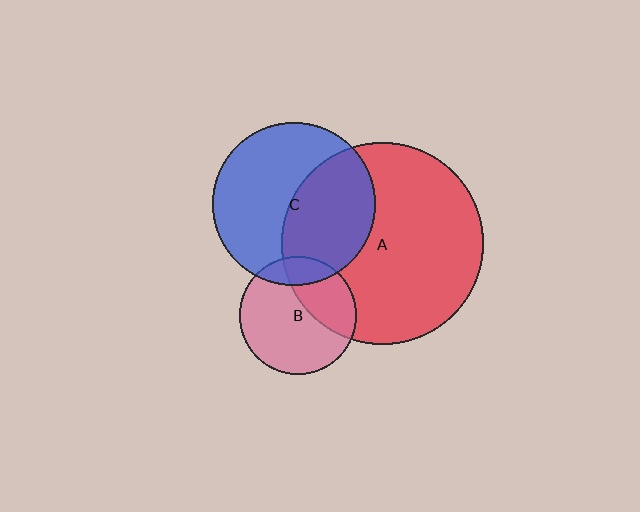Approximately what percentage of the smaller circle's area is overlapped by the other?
Approximately 35%.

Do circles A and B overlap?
Yes.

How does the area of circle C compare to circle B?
Approximately 1.9 times.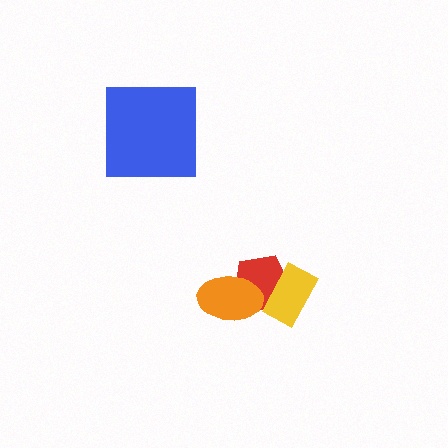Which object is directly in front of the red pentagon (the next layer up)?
The orange ellipse is directly in front of the red pentagon.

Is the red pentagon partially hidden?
Yes, it is partially covered by another shape.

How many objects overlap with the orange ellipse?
1 object overlaps with the orange ellipse.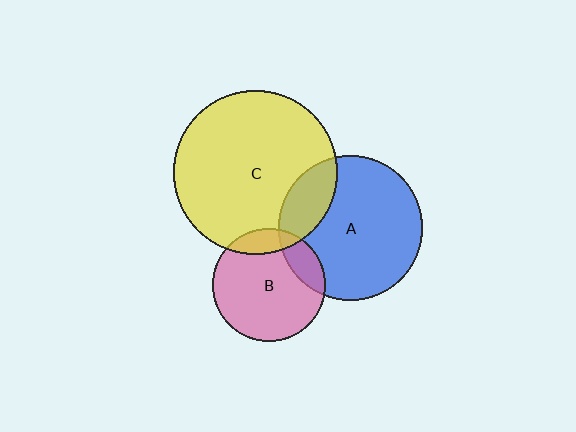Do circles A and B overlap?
Yes.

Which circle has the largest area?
Circle C (yellow).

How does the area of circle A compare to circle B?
Approximately 1.6 times.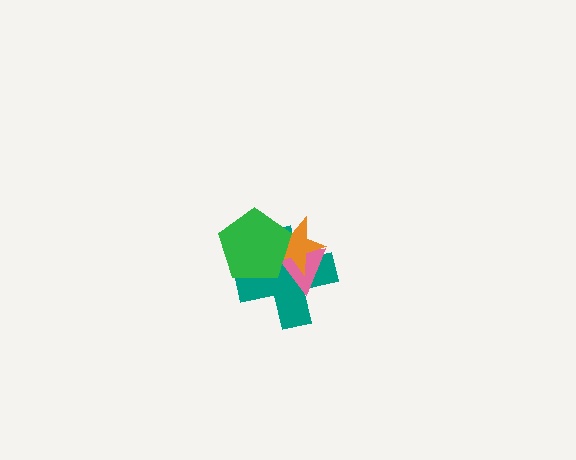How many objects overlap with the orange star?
3 objects overlap with the orange star.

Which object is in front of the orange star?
The green pentagon is in front of the orange star.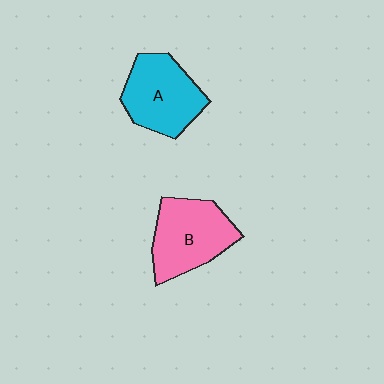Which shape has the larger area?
Shape B (pink).